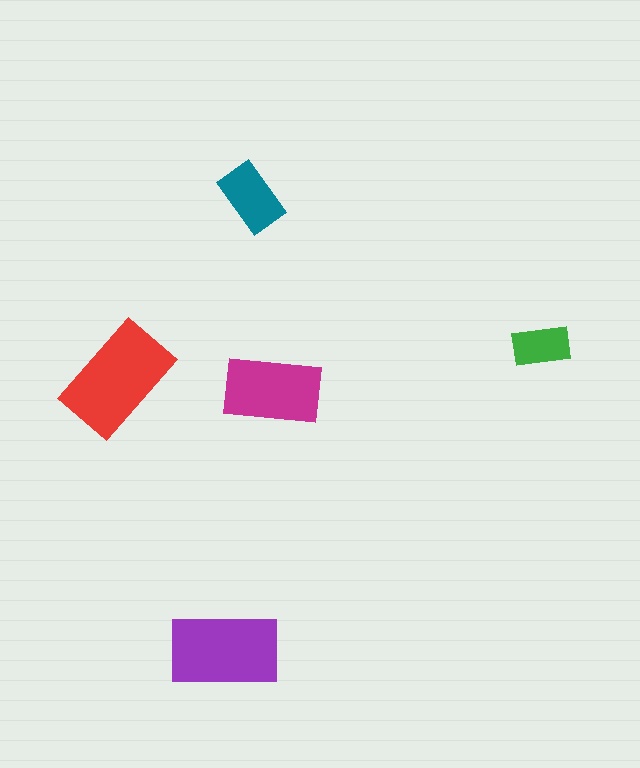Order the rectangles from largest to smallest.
the red one, the purple one, the magenta one, the teal one, the green one.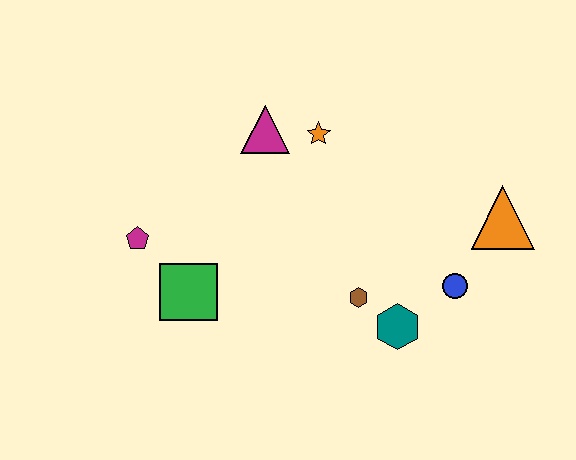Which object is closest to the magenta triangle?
The orange star is closest to the magenta triangle.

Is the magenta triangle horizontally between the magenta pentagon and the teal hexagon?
Yes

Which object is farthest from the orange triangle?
The magenta pentagon is farthest from the orange triangle.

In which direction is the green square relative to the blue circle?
The green square is to the left of the blue circle.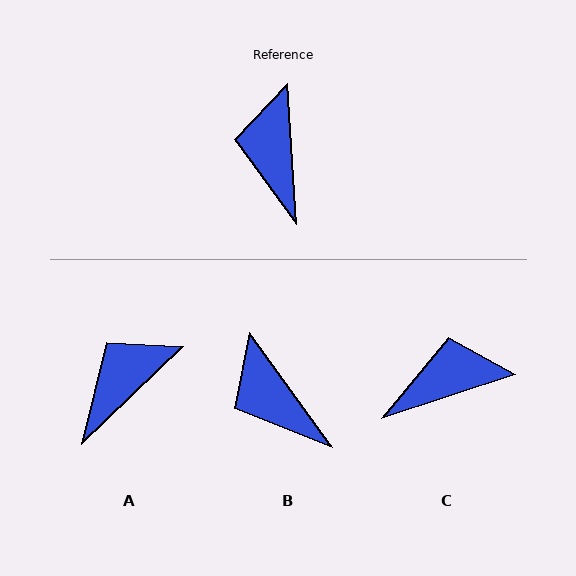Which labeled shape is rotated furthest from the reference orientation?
C, about 76 degrees away.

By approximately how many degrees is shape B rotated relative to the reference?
Approximately 32 degrees counter-clockwise.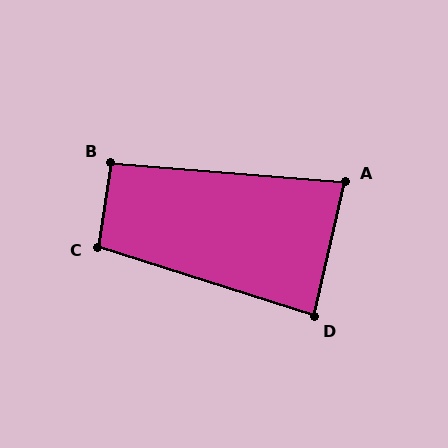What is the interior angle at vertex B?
Approximately 94 degrees (approximately right).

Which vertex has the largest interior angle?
C, at approximately 99 degrees.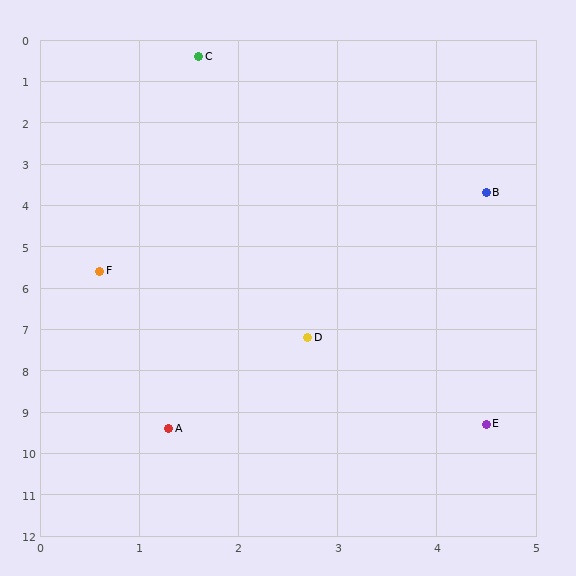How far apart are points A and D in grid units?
Points A and D are about 2.6 grid units apart.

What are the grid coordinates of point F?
Point F is at approximately (0.6, 5.6).